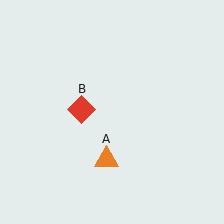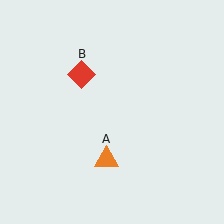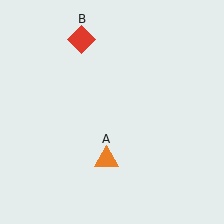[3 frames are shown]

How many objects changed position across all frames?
1 object changed position: red diamond (object B).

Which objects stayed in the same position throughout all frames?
Orange triangle (object A) remained stationary.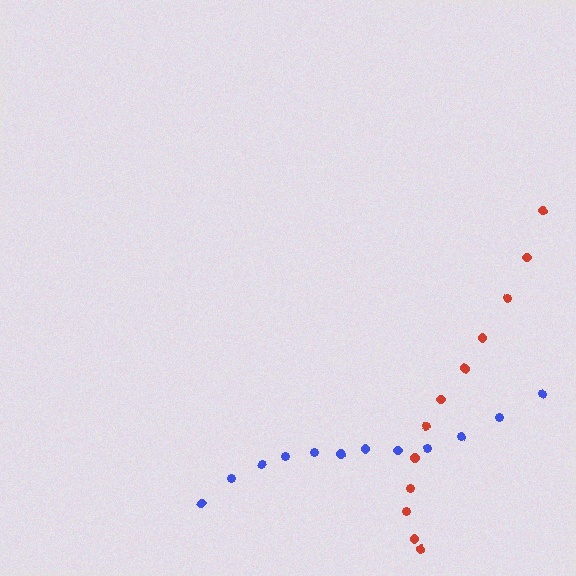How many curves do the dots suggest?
There are 2 distinct paths.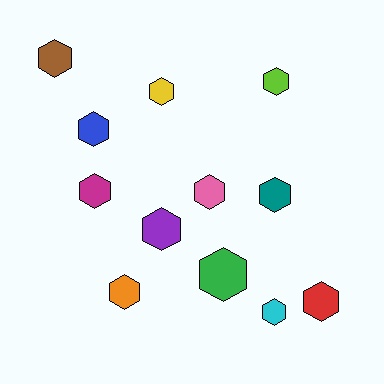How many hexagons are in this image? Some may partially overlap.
There are 12 hexagons.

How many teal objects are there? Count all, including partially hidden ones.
There is 1 teal object.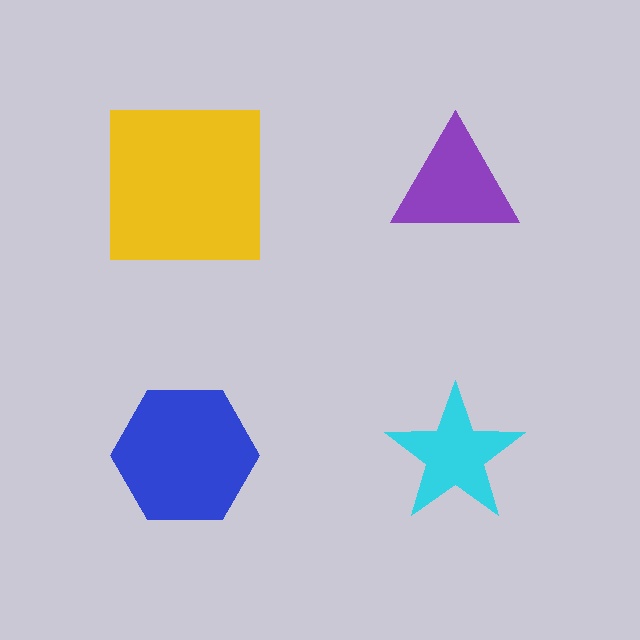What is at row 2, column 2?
A cyan star.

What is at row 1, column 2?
A purple triangle.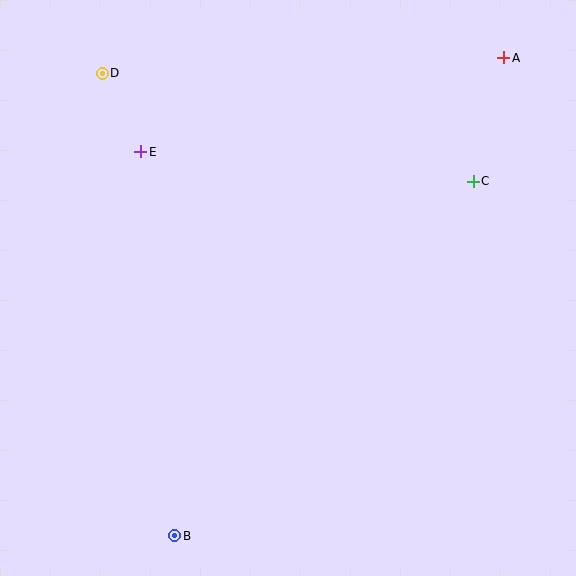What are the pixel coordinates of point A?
Point A is at (504, 58).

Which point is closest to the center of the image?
Point E at (141, 152) is closest to the center.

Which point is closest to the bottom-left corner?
Point B is closest to the bottom-left corner.